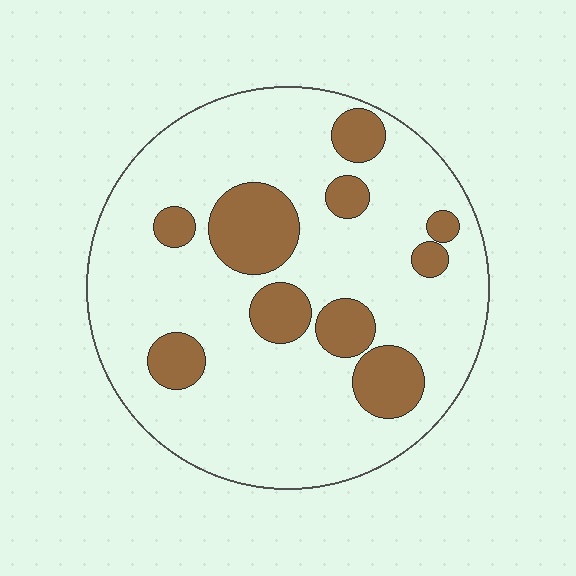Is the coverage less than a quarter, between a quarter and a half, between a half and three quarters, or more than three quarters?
Less than a quarter.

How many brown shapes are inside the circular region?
10.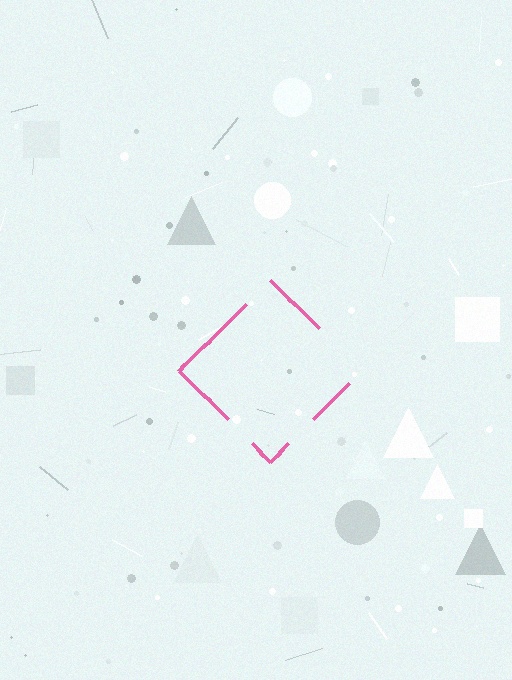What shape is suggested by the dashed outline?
The dashed outline suggests a diamond.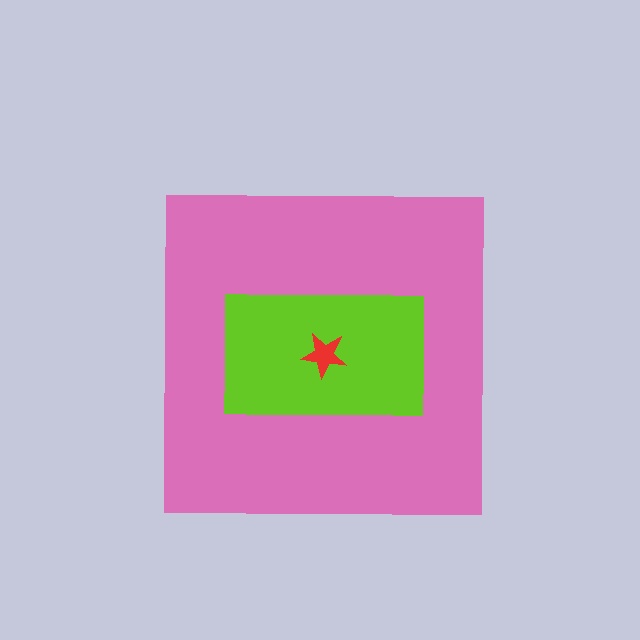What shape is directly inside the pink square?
The lime rectangle.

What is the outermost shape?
The pink square.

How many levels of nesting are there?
3.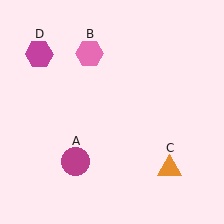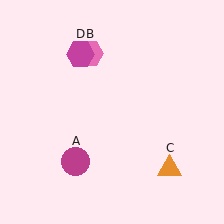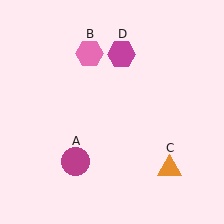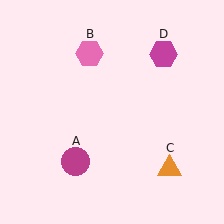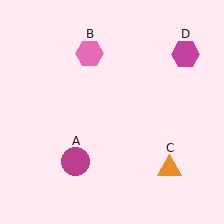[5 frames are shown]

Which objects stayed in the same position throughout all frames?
Magenta circle (object A) and pink hexagon (object B) and orange triangle (object C) remained stationary.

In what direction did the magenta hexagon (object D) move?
The magenta hexagon (object D) moved right.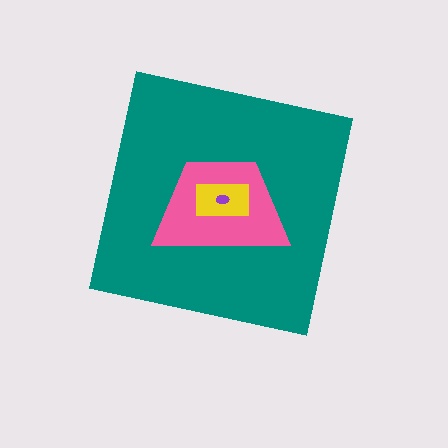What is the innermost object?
The purple ellipse.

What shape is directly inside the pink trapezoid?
The yellow rectangle.